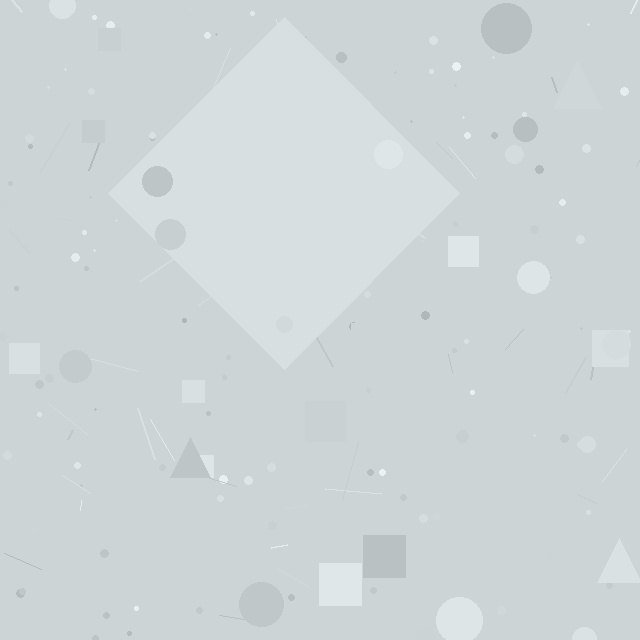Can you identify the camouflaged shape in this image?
The camouflaged shape is a diamond.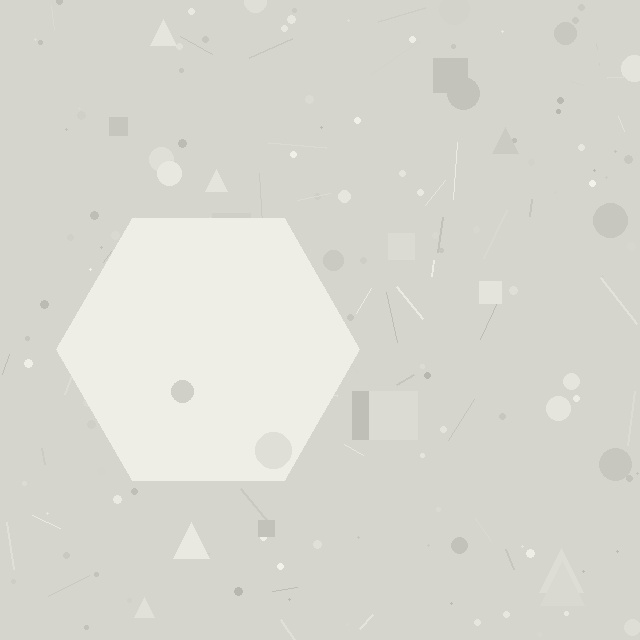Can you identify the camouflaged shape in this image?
The camouflaged shape is a hexagon.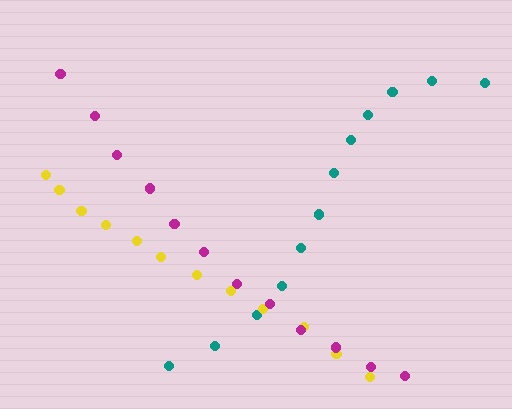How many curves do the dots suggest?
There are 3 distinct paths.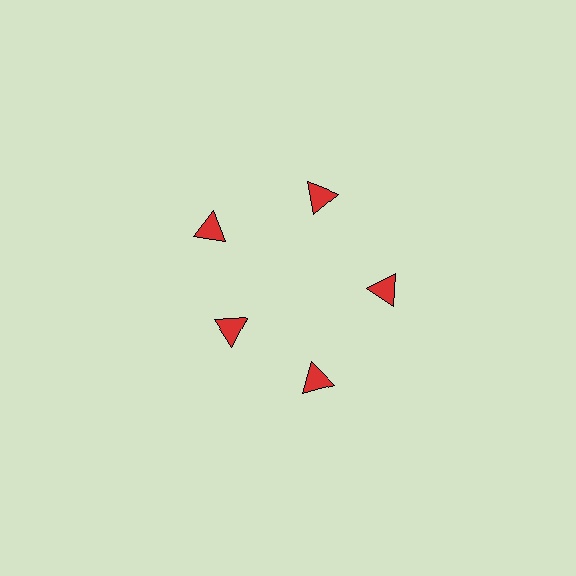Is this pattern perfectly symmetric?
No. The 5 red triangles are arranged in a ring, but one element near the 8 o'clock position is pulled inward toward the center, breaking the 5-fold rotational symmetry.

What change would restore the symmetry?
The symmetry would be restored by moving it outward, back onto the ring so that all 5 triangles sit at equal angles and equal distance from the center.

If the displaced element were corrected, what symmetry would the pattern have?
It would have 5-fold rotational symmetry — the pattern would map onto itself every 72 degrees.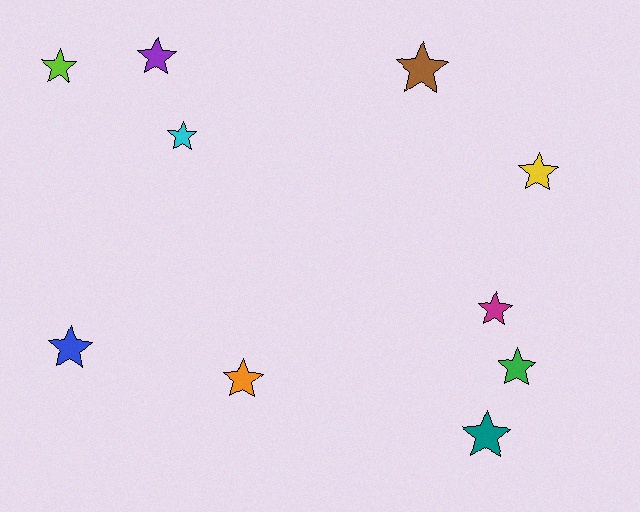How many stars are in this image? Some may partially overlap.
There are 10 stars.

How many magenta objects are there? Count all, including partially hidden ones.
There is 1 magenta object.